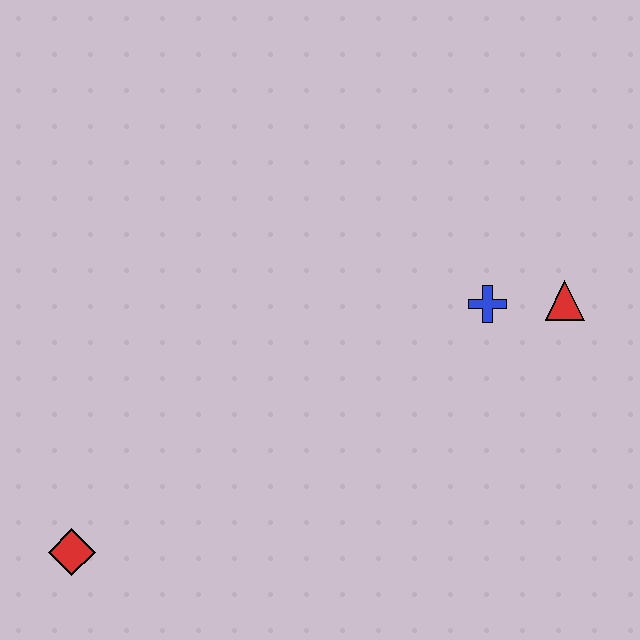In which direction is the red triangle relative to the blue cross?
The red triangle is to the right of the blue cross.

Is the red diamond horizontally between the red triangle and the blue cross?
No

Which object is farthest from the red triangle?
The red diamond is farthest from the red triangle.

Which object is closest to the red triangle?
The blue cross is closest to the red triangle.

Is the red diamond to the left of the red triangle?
Yes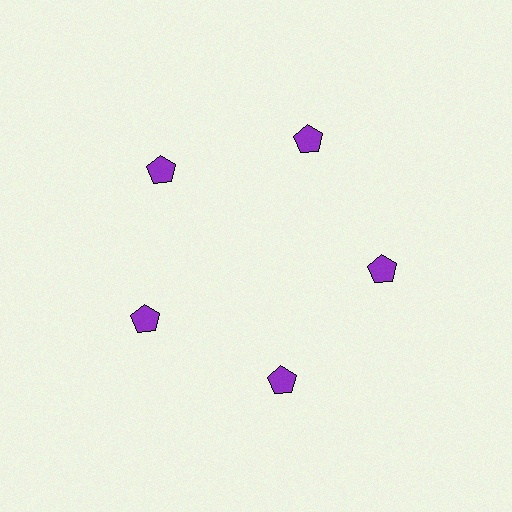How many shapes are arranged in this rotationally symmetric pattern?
There are 5 shapes, arranged in 5 groups of 1.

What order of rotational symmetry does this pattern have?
This pattern has 5-fold rotational symmetry.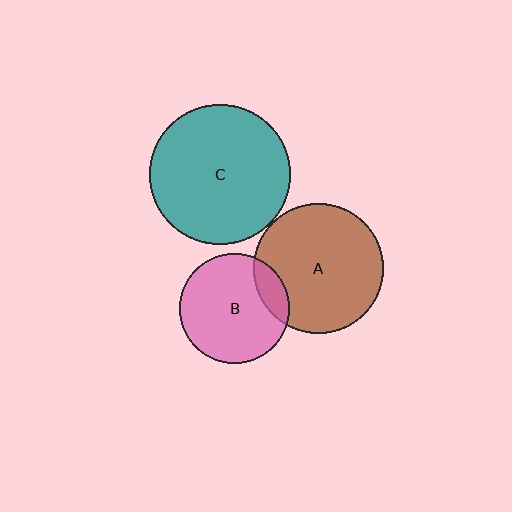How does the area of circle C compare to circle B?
Approximately 1.6 times.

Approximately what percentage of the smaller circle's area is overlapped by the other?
Approximately 15%.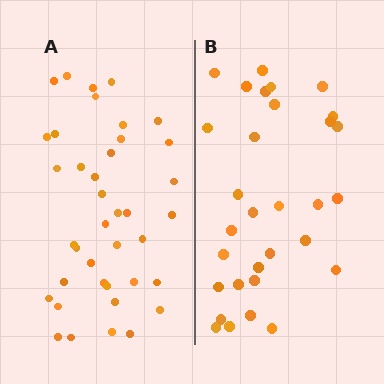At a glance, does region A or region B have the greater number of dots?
Region A (the left region) has more dots.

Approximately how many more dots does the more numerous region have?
Region A has roughly 8 or so more dots than region B.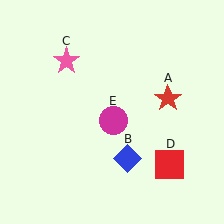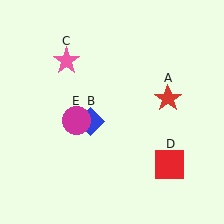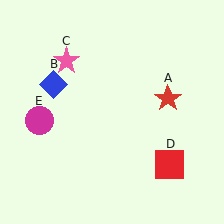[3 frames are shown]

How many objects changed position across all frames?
2 objects changed position: blue diamond (object B), magenta circle (object E).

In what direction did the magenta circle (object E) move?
The magenta circle (object E) moved left.